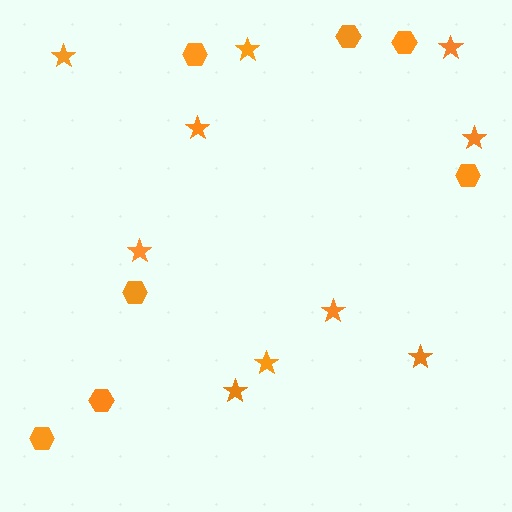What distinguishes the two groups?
There are 2 groups: one group of hexagons (7) and one group of stars (10).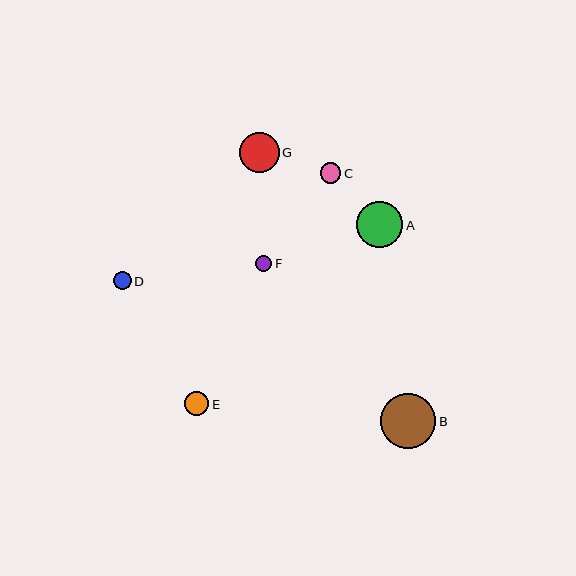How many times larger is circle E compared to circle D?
Circle E is approximately 1.3 times the size of circle D.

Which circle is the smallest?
Circle F is the smallest with a size of approximately 16 pixels.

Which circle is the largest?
Circle B is the largest with a size of approximately 55 pixels.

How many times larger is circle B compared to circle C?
Circle B is approximately 2.7 times the size of circle C.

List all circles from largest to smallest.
From largest to smallest: B, A, G, E, C, D, F.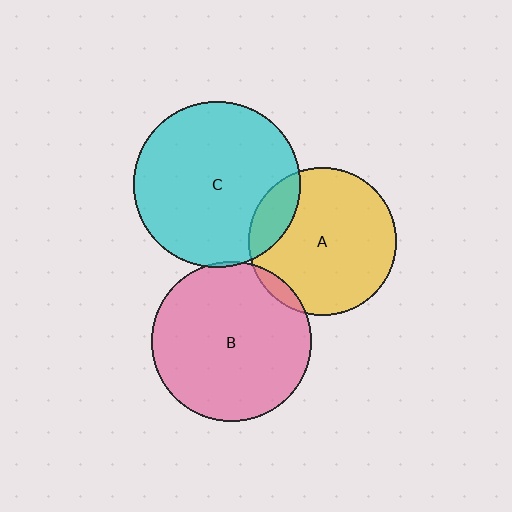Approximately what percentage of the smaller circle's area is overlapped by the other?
Approximately 5%.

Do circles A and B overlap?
Yes.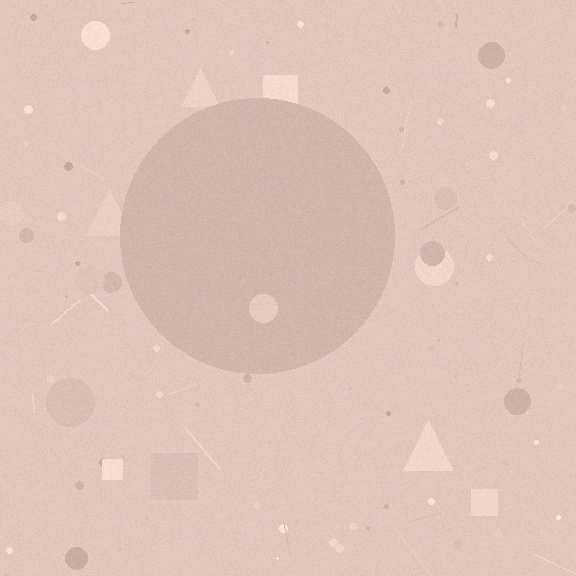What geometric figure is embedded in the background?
A circle is embedded in the background.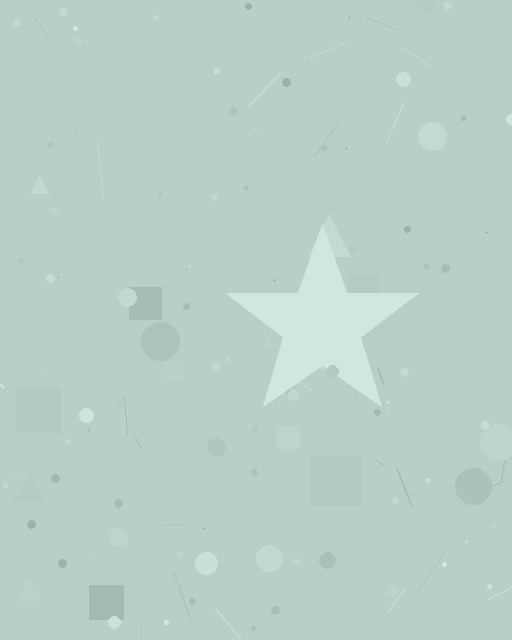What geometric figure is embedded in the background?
A star is embedded in the background.